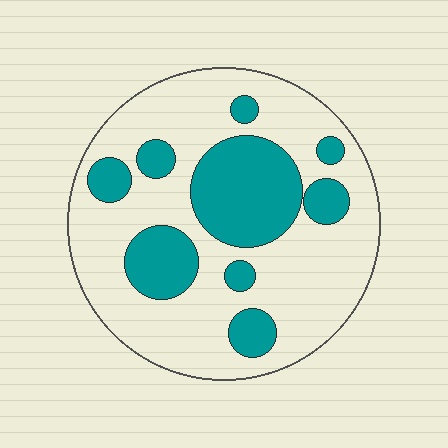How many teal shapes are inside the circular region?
9.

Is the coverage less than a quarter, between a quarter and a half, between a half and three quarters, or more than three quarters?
Between a quarter and a half.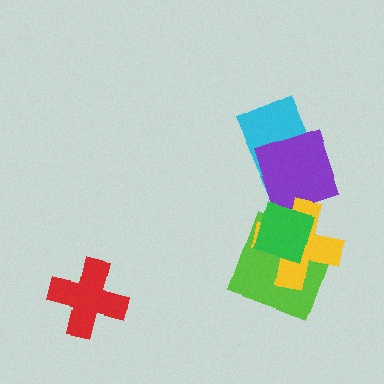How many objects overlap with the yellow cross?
3 objects overlap with the yellow cross.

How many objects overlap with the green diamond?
3 objects overlap with the green diamond.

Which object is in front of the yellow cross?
The green diamond is in front of the yellow cross.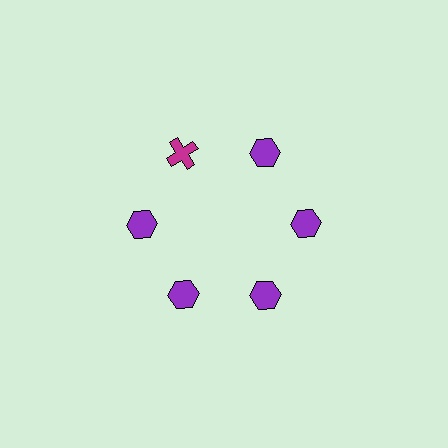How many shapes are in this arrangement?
There are 6 shapes arranged in a ring pattern.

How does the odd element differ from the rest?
It differs in both color (magenta instead of purple) and shape (cross instead of hexagon).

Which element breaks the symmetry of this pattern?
The magenta cross at roughly the 11 o'clock position breaks the symmetry. All other shapes are purple hexagons.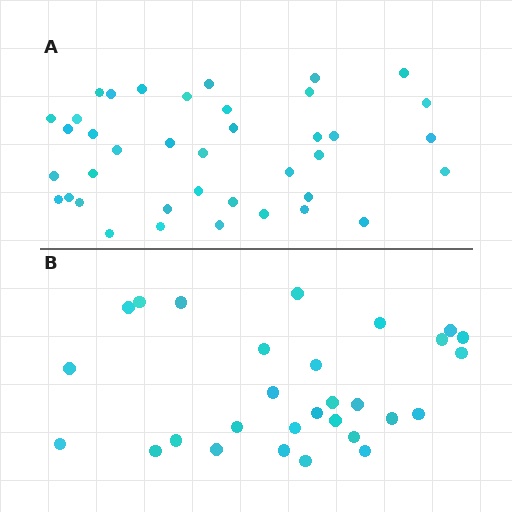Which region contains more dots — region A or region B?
Region A (the top region) has more dots.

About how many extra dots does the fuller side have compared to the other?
Region A has roughly 10 or so more dots than region B.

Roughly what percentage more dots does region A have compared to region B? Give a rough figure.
About 35% more.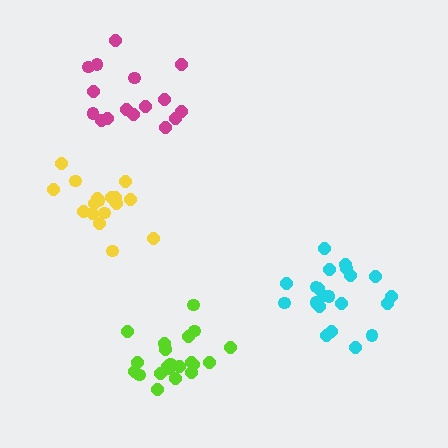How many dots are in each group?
Group 1: 21 dots, Group 2: 21 dots, Group 3: 16 dots, Group 4: 17 dots (75 total).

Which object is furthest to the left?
The yellow cluster is leftmost.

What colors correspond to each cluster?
The clusters are colored: lime, cyan, magenta, yellow.